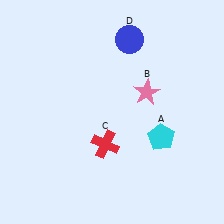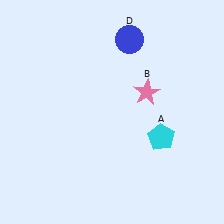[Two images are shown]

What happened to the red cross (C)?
The red cross (C) was removed in Image 2. It was in the bottom-left area of Image 1.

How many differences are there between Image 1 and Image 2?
There is 1 difference between the two images.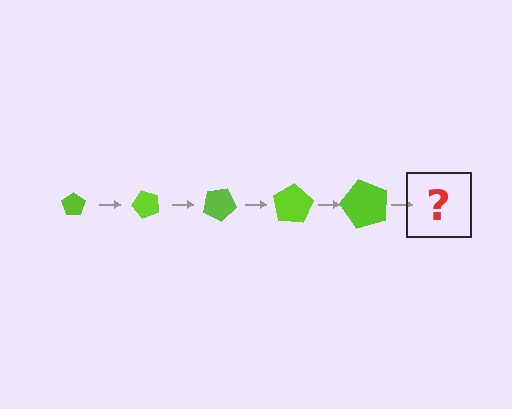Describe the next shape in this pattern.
It should be a pentagon, larger than the previous one and rotated 250 degrees from the start.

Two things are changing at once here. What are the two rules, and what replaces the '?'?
The two rules are that the pentagon grows larger each step and it rotates 50 degrees each step. The '?' should be a pentagon, larger than the previous one and rotated 250 degrees from the start.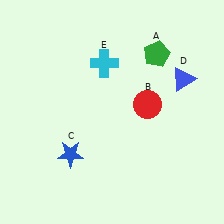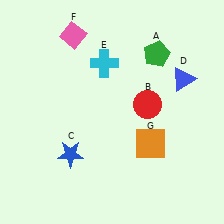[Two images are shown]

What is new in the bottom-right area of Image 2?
An orange square (G) was added in the bottom-right area of Image 2.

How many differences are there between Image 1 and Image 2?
There are 2 differences between the two images.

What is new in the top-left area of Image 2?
A pink diamond (F) was added in the top-left area of Image 2.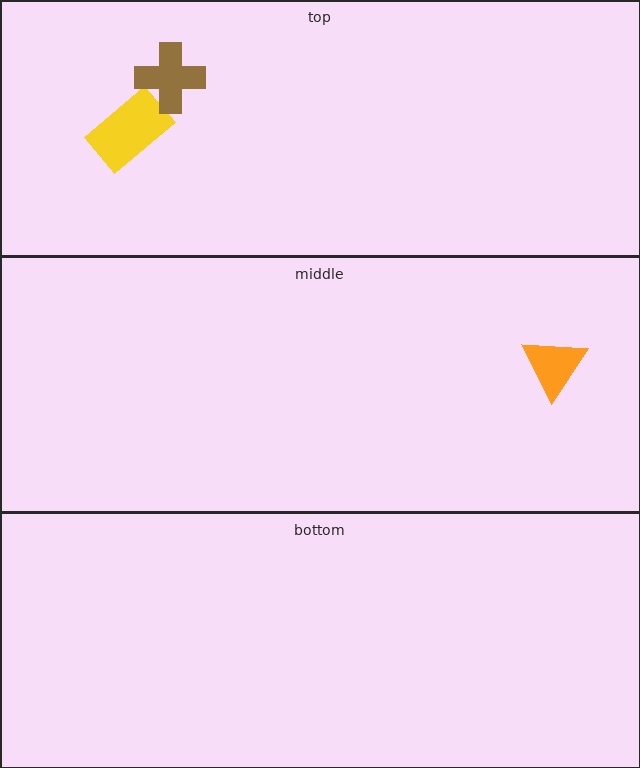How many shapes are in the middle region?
1.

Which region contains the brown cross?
The top region.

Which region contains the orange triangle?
The middle region.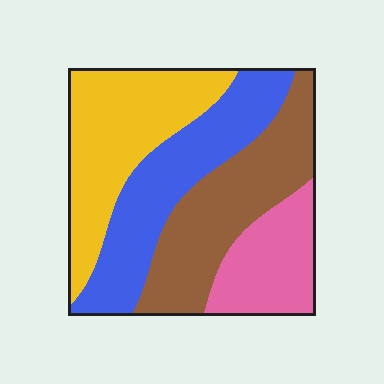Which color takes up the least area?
Pink, at roughly 15%.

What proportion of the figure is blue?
Blue takes up about one quarter (1/4) of the figure.